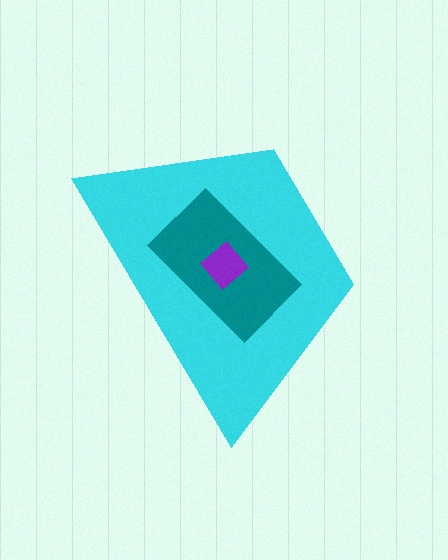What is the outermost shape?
The cyan trapezoid.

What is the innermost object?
The purple diamond.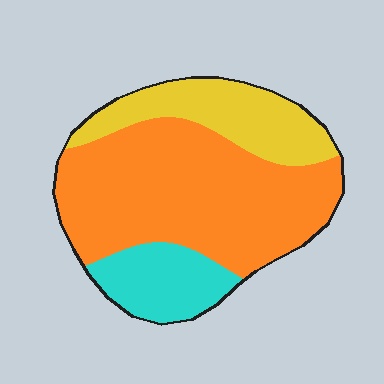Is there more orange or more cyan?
Orange.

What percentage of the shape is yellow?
Yellow takes up about one quarter (1/4) of the shape.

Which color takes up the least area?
Cyan, at roughly 15%.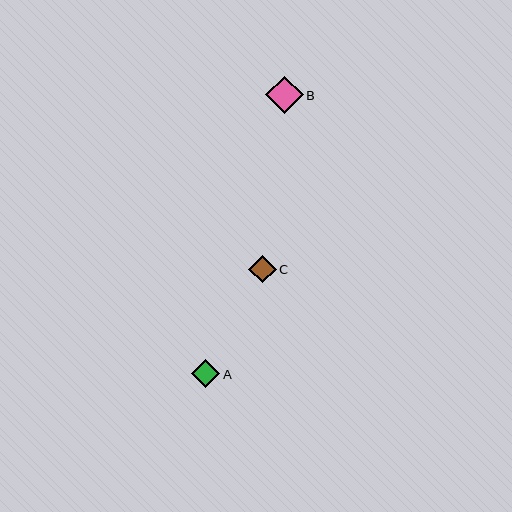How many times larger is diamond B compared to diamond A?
Diamond B is approximately 1.3 times the size of diamond A.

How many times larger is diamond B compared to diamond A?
Diamond B is approximately 1.3 times the size of diamond A.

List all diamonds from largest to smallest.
From largest to smallest: B, A, C.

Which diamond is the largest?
Diamond B is the largest with a size of approximately 37 pixels.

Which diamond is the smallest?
Diamond C is the smallest with a size of approximately 27 pixels.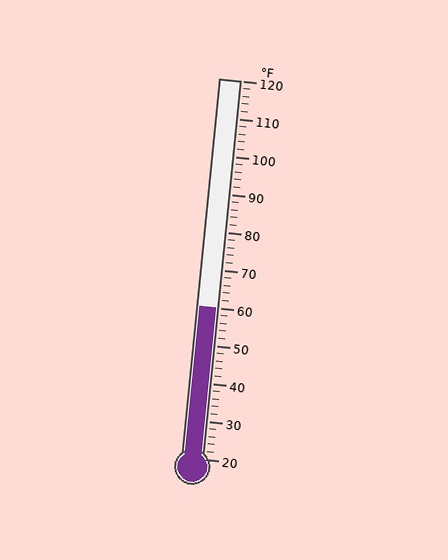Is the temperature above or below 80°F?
The temperature is below 80°F.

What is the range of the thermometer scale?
The thermometer scale ranges from 20°F to 120°F.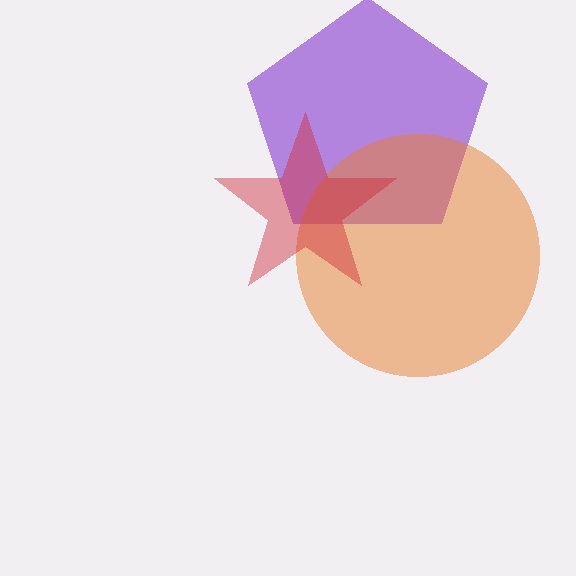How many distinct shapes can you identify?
There are 3 distinct shapes: a purple pentagon, an orange circle, a red star.